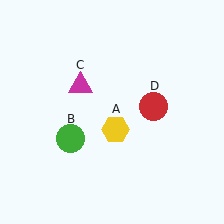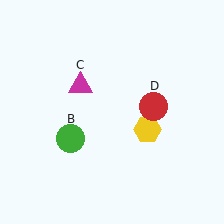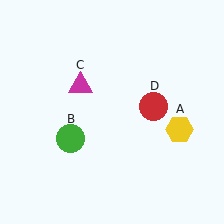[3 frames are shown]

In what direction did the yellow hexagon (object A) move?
The yellow hexagon (object A) moved right.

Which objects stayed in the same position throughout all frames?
Green circle (object B) and magenta triangle (object C) and red circle (object D) remained stationary.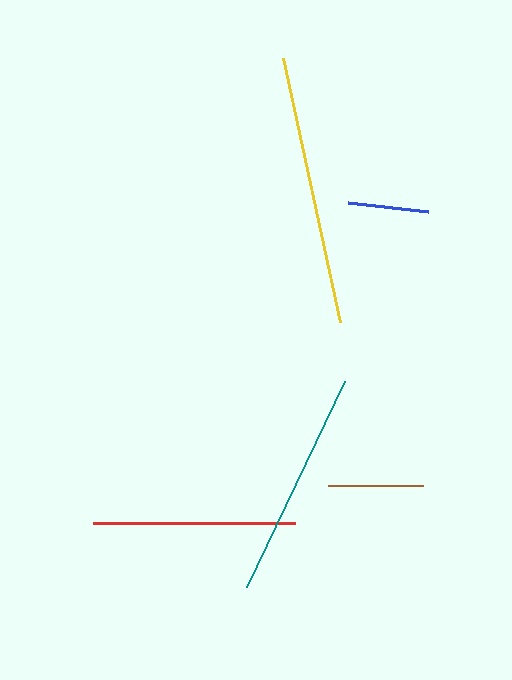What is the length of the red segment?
The red segment is approximately 203 pixels long.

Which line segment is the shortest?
The blue line is the shortest at approximately 80 pixels.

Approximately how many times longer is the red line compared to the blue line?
The red line is approximately 2.5 times the length of the blue line.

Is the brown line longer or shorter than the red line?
The red line is longer than the brown line.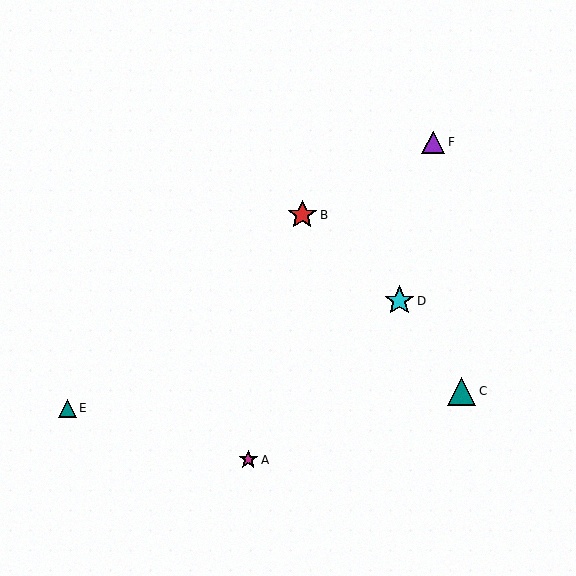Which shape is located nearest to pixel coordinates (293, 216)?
The red star (labeled B) at (302, 215) is nearest to that location.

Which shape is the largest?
The cyan star (labeled D) is the largest.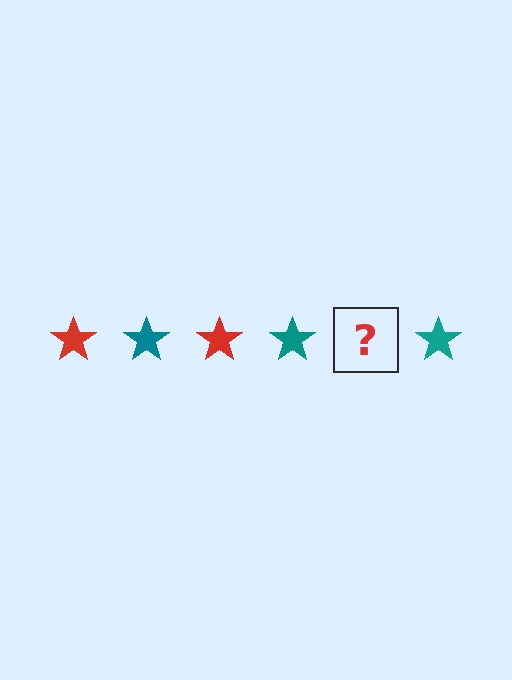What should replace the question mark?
The question mark should be replaced with a red star.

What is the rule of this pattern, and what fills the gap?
The rule is that the pattern cycles through red, teal stars. The gap should be filled with a red star.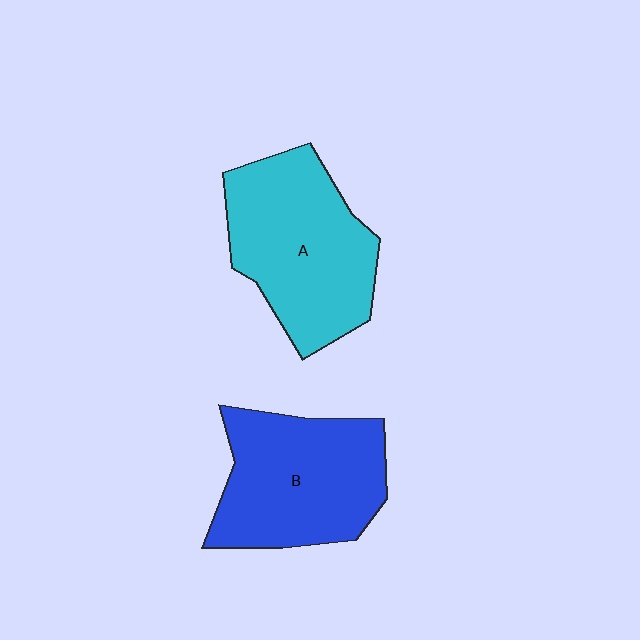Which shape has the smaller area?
Shape B (blue).